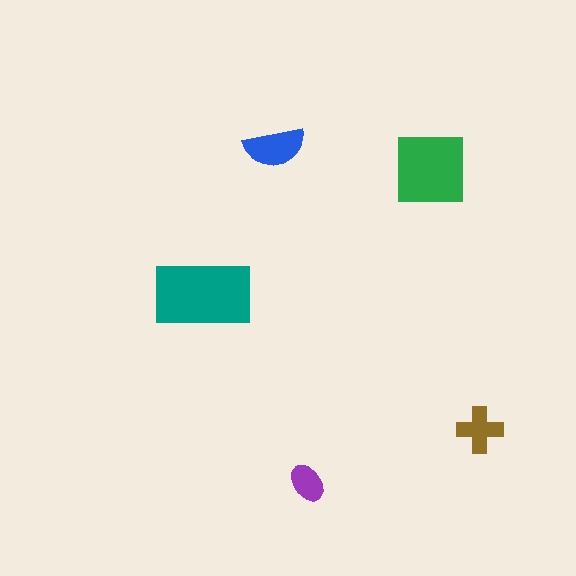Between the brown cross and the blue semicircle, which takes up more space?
The blue semicircle.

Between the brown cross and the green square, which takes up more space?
The green square.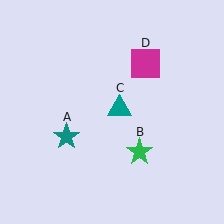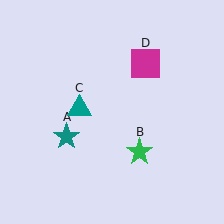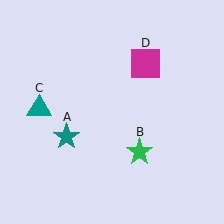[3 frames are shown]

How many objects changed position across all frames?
1 object changed position: teal triangle (object C).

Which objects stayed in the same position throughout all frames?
Teal star (object A) and green star (object B) and magenta square (object D) remained stationary.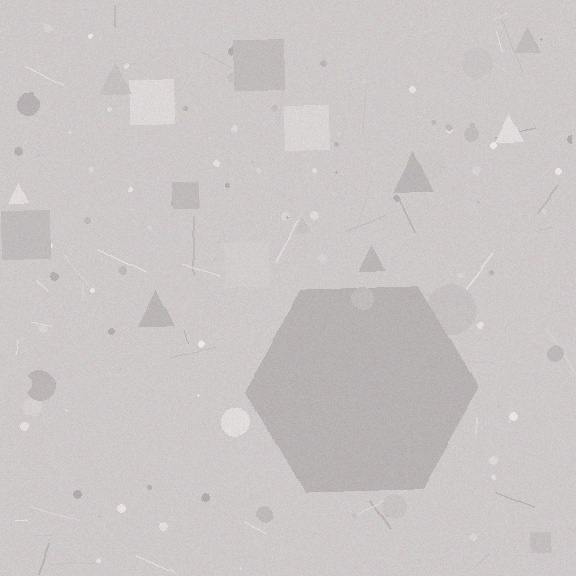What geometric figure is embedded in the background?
A hexagon is embedded in the background.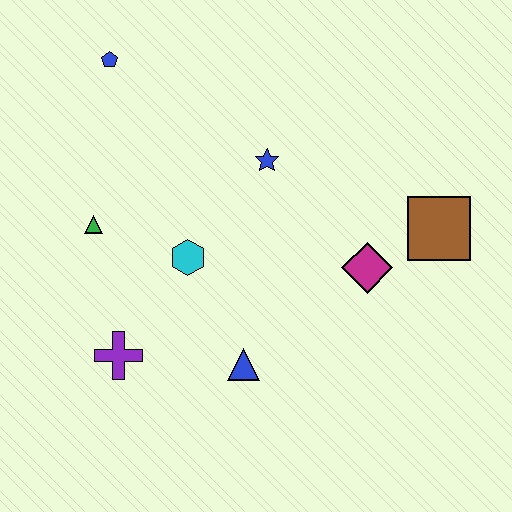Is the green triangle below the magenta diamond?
No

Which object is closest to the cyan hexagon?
The green triangle is closest to the cyan hexagon.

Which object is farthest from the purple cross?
The brown square is farthest from the purple cross.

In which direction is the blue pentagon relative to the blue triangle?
The blue pentagon is above the blue triangle.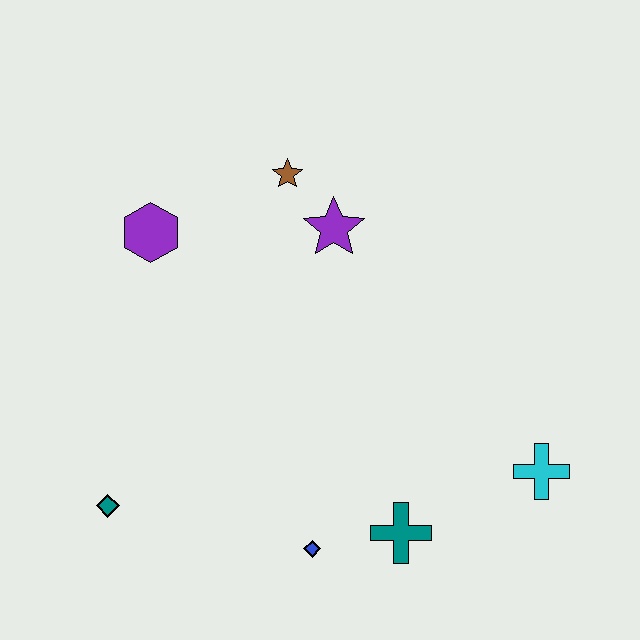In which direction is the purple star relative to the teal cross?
The purple star is above the teal cross.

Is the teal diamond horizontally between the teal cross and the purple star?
No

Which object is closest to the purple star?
The brown star is closest to the purple star.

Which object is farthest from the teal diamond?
The cyan cross is farthest from the teal diamond.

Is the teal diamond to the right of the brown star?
No